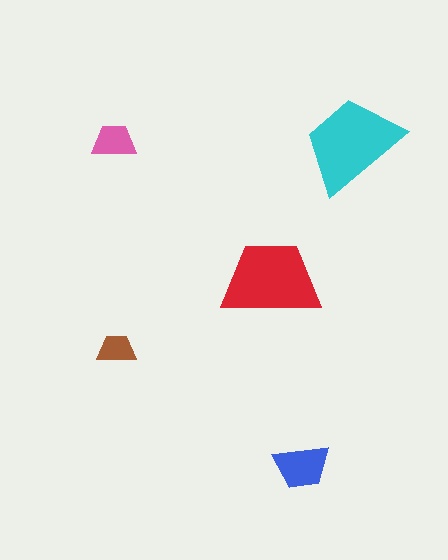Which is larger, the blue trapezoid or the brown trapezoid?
The blue one.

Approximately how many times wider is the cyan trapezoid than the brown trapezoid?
About 2.5 times wider.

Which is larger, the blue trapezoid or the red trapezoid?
The red one.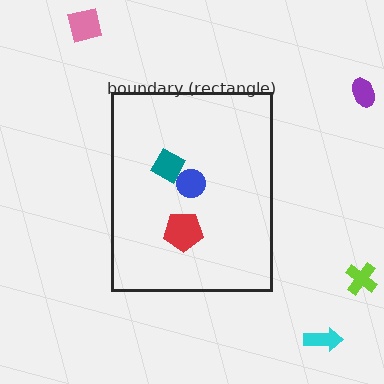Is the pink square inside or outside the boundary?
Outside.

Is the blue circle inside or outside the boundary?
Inside.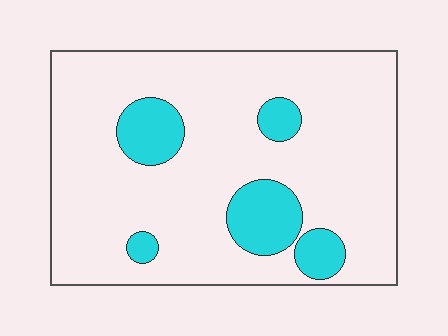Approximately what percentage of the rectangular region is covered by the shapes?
Approximately 15%.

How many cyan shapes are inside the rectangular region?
5.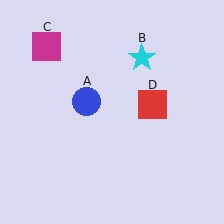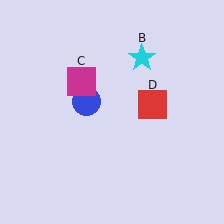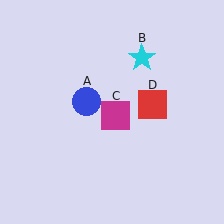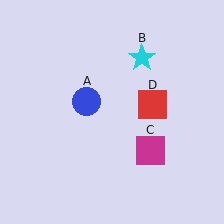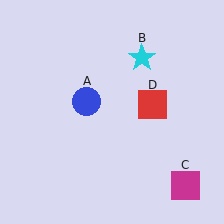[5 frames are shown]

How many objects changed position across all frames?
1 object changed position: magenta square (object C).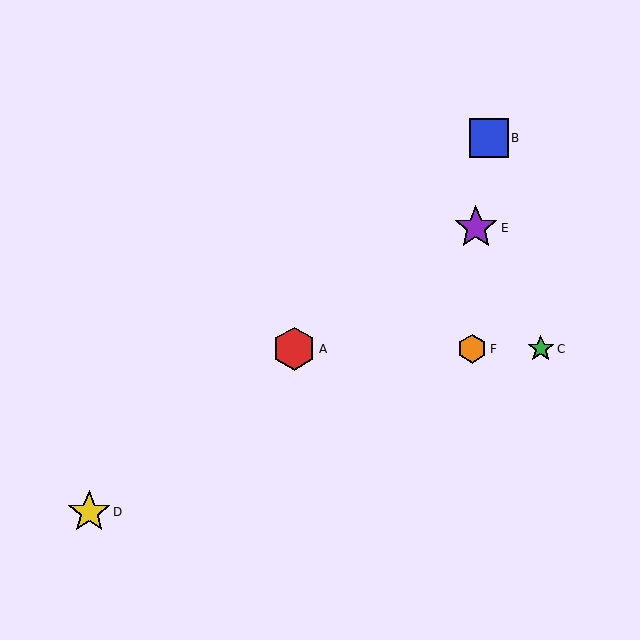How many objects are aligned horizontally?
3 objects (A, C, F) are aligned horizontally.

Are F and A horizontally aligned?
Yes, both are at y≈349.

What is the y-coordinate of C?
Object C is at y≈349.